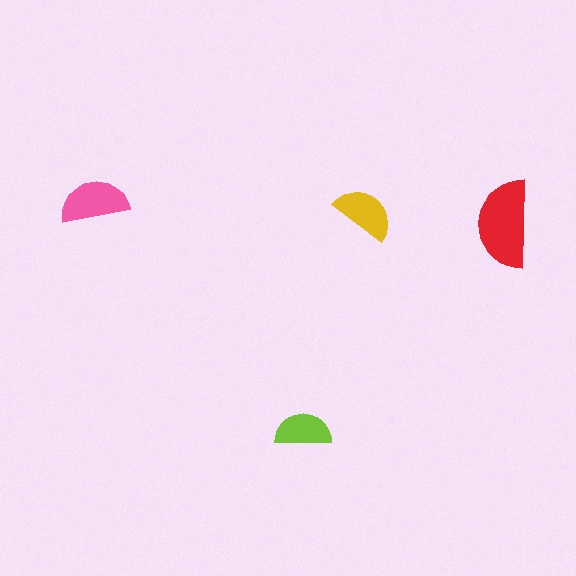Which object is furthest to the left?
The pink semicircle is leftmost.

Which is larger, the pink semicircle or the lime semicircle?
The pink one.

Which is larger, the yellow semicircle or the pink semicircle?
The pink one.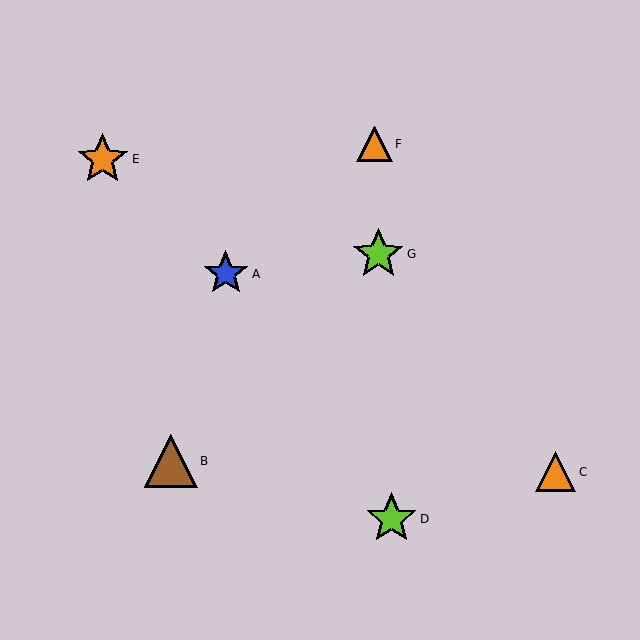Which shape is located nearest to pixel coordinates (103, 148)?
The orange star (labeled E) at (103, 159) is nearest to that location.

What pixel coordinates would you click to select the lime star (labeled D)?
Click at (391, 519) to select the lime star D.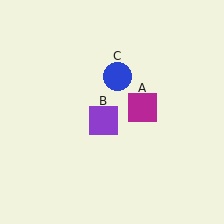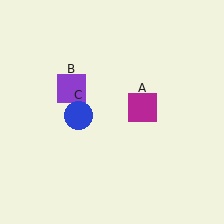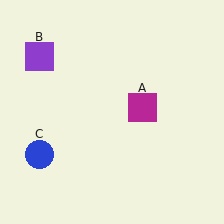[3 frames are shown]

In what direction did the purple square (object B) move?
The purple square (object B) moved up and to the left.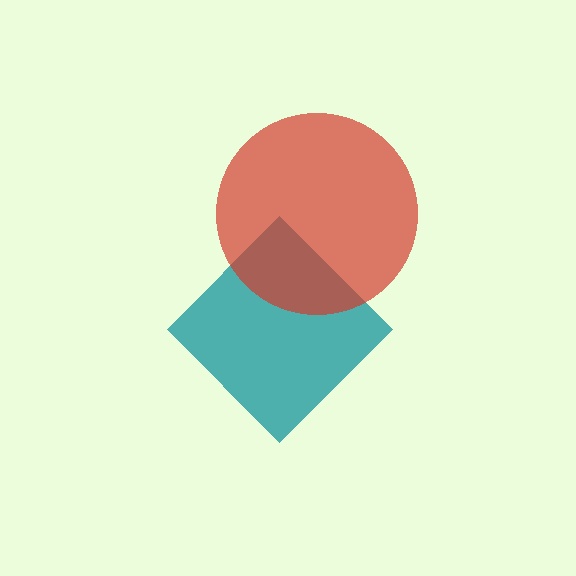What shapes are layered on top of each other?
The layered shapes are: a teal diamond, a red circle.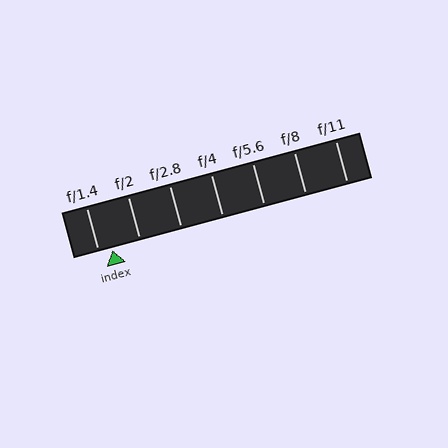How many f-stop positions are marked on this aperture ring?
There are 7 f-stop positions marked.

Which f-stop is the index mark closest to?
The index mark is closest to f/1.4.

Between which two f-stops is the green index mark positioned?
The index mark is between f/1.4 and f/2.